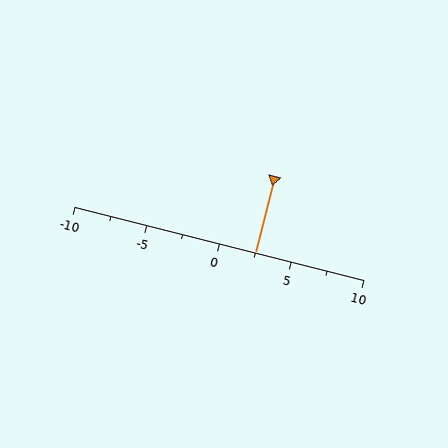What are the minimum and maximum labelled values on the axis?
The axis runs from -10 to 10.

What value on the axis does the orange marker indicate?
The marker indicates approximately 2.5.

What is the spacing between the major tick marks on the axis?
The major ticks are spaced 5 apart.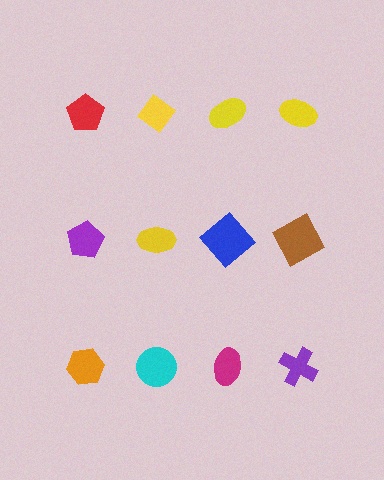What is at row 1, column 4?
A yellow ellipse.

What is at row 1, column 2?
A yellow diamond.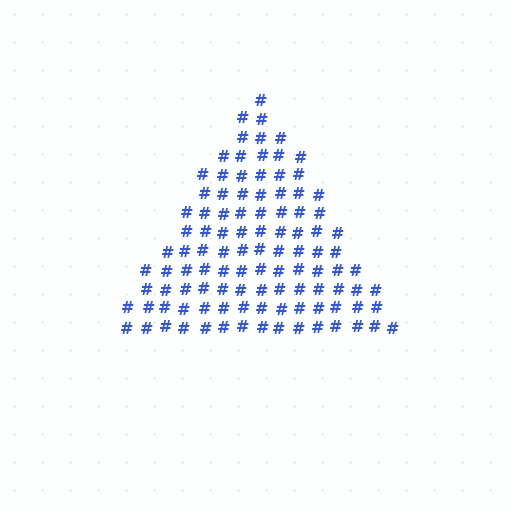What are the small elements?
The small elements are hash symbols.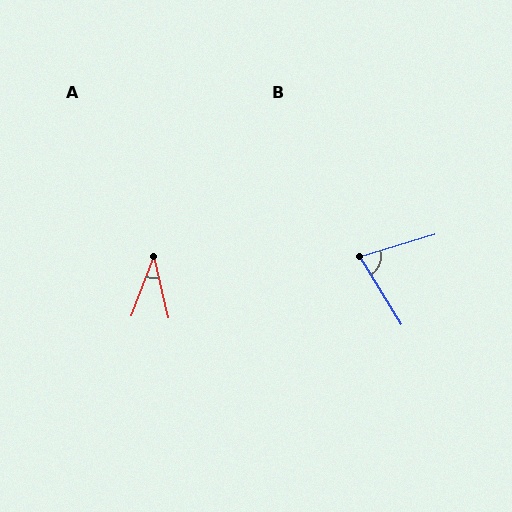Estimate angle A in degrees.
Approximately 34 degrees.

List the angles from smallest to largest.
A (34°), B (75°).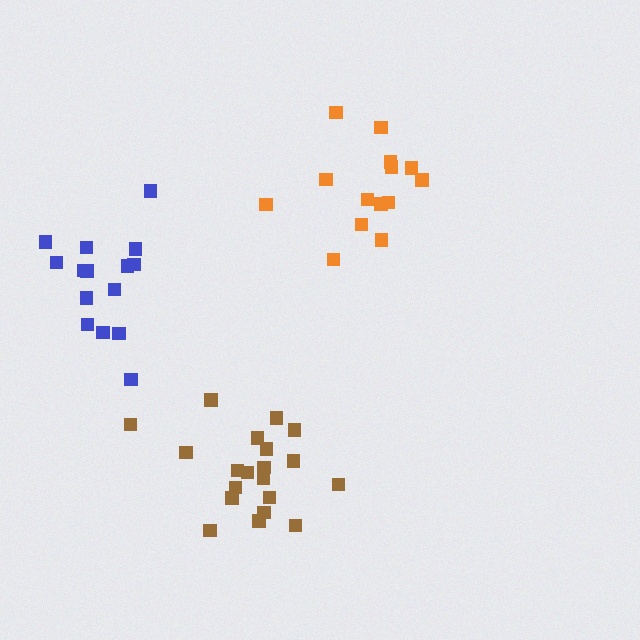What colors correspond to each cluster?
The clusters are colored: brown, blue, orange.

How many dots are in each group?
Group 1: 20 dots, Group 2: 15 dots, Group 3: 14 dots (49 total).